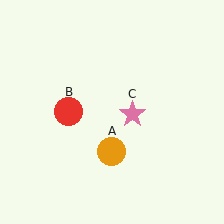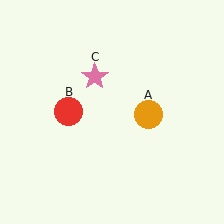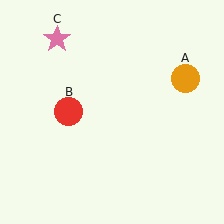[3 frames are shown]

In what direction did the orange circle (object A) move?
The orange circle (object A) moved up and to the right.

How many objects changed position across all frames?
2 objects changed position: orange circle (object A), pink star (object C).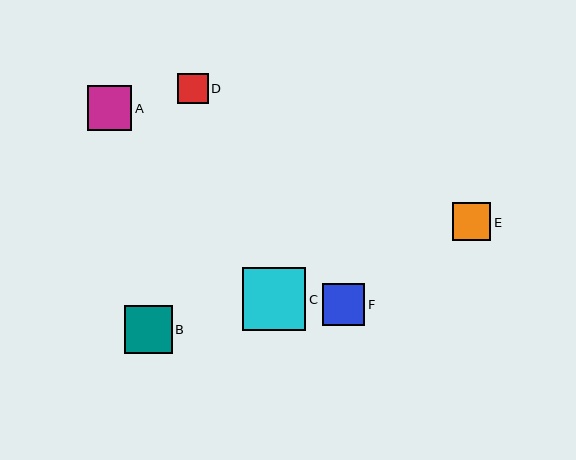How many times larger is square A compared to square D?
Square A is approximately 1.5 times the size of square D.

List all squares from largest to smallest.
From largest to smallest: C, B, A, F, E, D.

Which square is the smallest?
Square D is the smallest with a size of approximately 30 pixels.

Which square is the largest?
Square C is the largest with a size of approximately 63 pixels.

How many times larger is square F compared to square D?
Square F is approximately 1.4 times the size of square D.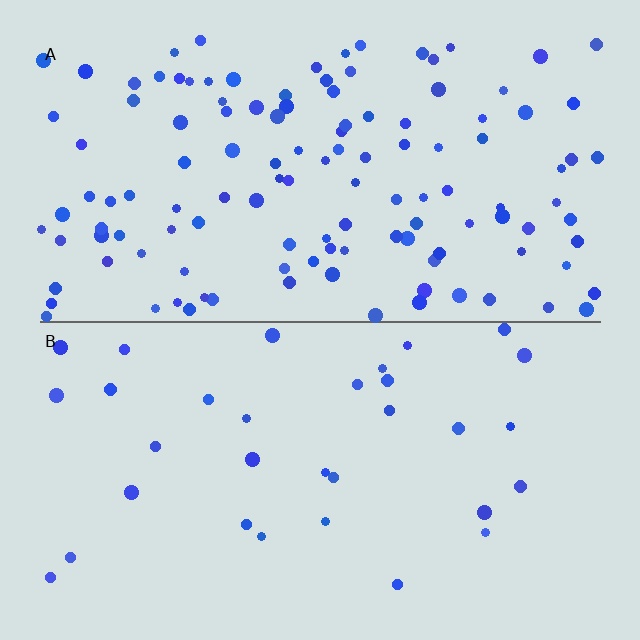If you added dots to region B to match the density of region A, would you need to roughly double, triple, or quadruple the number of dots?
Approximately quadruple.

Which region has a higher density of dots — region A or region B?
A (the top).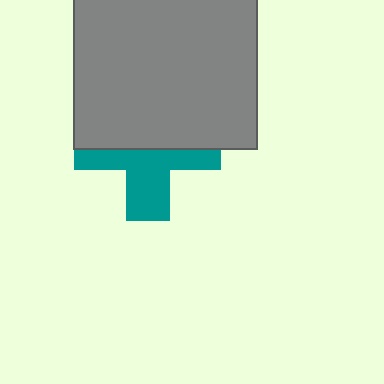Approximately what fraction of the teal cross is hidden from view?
Roughly 53% of the teal cross is hidden behind the gray square.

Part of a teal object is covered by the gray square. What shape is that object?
It is a cross.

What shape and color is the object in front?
The object in front is a gray square.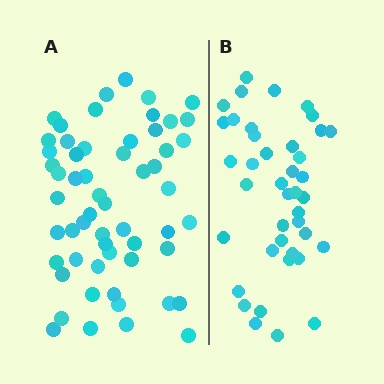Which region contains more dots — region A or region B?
Region A (the left region) has more dots.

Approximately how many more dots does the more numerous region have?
Region A has approximately 15 more dots than region B.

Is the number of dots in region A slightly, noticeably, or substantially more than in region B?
Region A has noticeably more, but not dramatically so. The ratio is roughly 1.4 to 1.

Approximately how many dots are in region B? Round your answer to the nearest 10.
About 40 dots. (The exact count is 41, which rounds to 40.)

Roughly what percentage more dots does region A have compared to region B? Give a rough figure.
About 40% more.